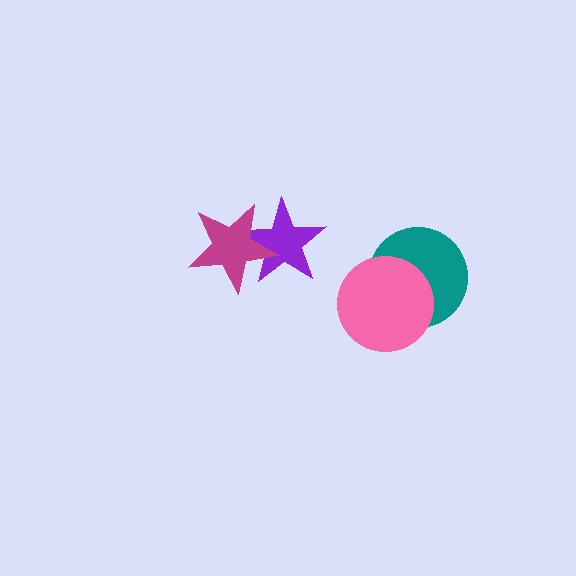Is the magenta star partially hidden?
No, no other shape covers it.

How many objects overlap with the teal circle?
1 object overlaps with the teal circle.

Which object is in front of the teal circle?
The pink circle is in front of the teal circle.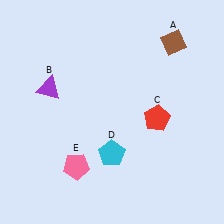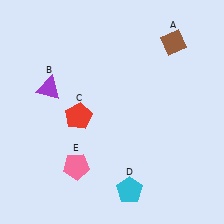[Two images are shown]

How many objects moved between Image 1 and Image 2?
2 objects moved between the two images.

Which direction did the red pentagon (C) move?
The red pentagon (C) moved left.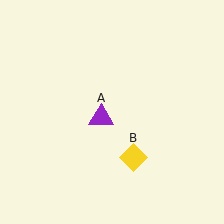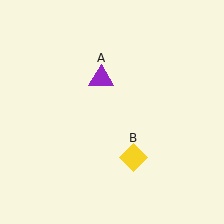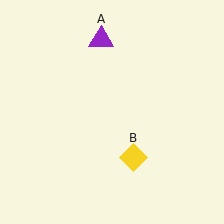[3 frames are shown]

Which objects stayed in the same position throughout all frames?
Yellow diamond (object B) remained stationary.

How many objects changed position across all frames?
1 object changed position: purple triangle (object A).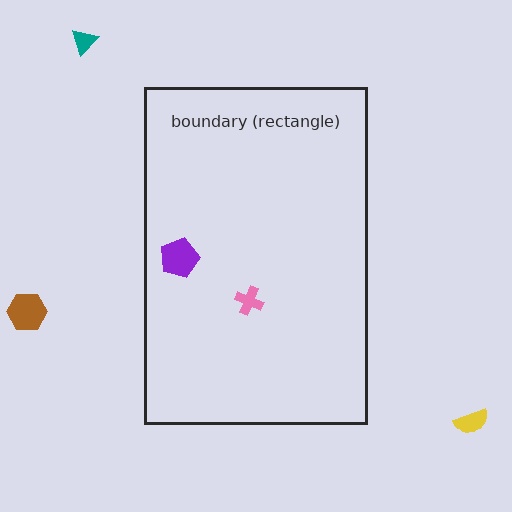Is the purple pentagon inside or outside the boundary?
Inside.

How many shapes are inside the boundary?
2 inside, 3 outside.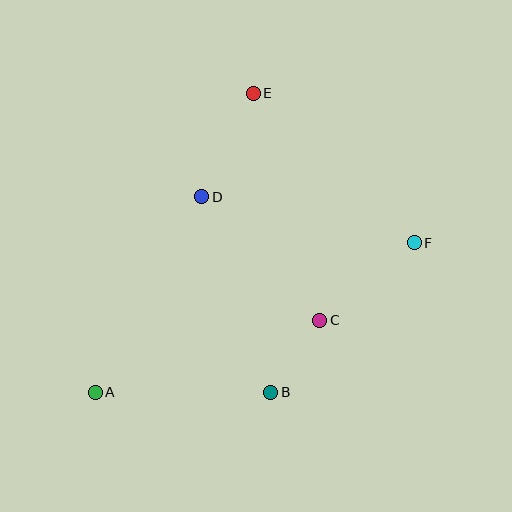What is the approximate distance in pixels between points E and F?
The distance between E and F is approximately 220 pixels.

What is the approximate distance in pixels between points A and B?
The distance between A and B is approximately 175 pixels.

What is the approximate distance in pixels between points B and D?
The distance between B and D is approximately 207 pixels.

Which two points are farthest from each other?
Points A and F are farthest from each other.